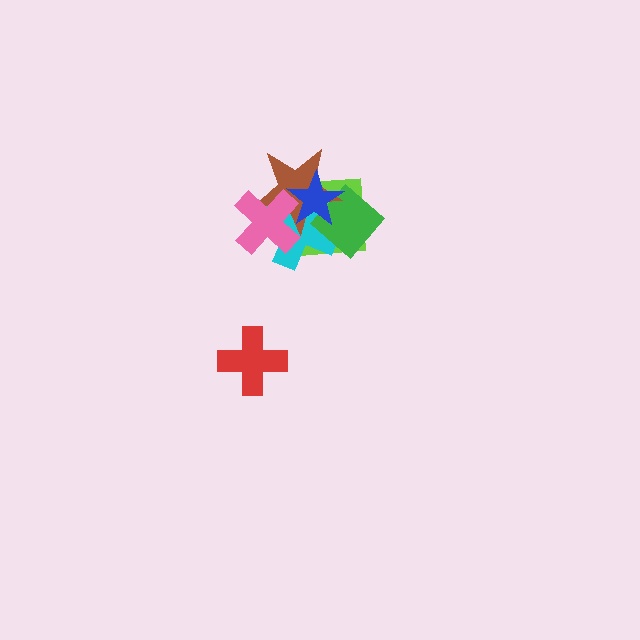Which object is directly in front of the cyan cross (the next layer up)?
The green diamond is directly in front of the cyan cross.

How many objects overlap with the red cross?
0 objects overlap with the red cross.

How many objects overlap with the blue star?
5 objects overlap with the blue star.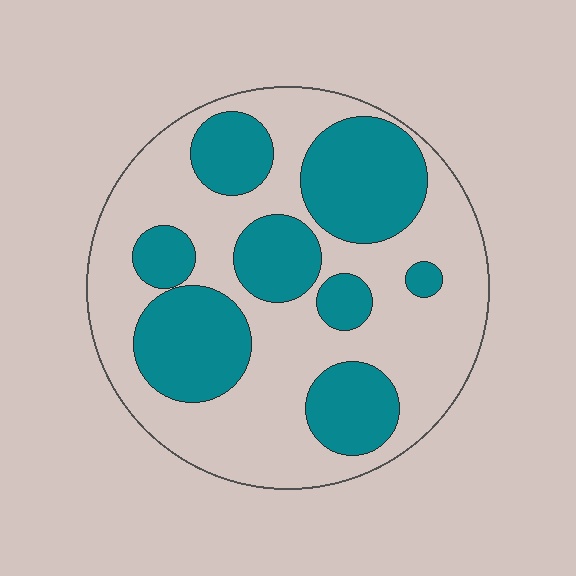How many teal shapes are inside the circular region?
8.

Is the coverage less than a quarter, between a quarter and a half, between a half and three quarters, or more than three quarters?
Between a quarter and a half.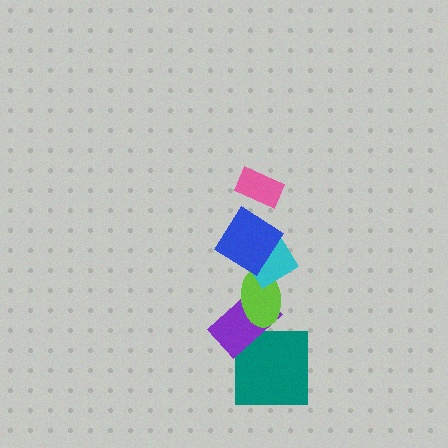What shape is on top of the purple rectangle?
The lime ellipse is on top of the purple rectangle.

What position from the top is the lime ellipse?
The lime ellipse is 4th from the top.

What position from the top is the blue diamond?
The blue diamond is 2nd from the top.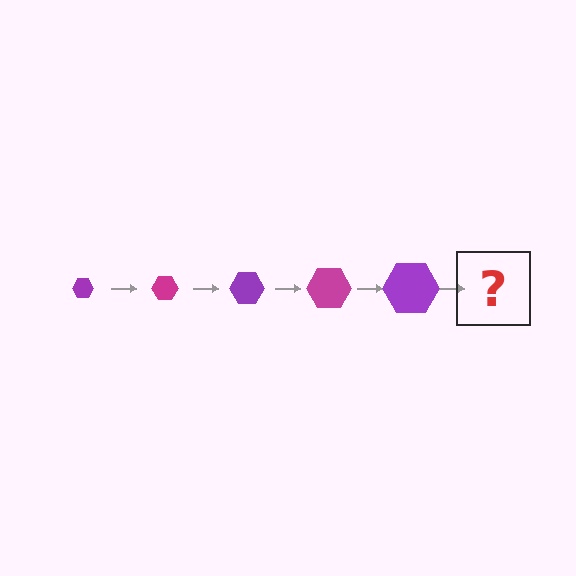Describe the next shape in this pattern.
It should be a magenta hexagon, larger than the previous one.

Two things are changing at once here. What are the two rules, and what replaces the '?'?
The two rules are that the hexagon grows larger each step and the color cycles through purple and magenta. The '?' should be a magenta hexagon, larger than the previous one.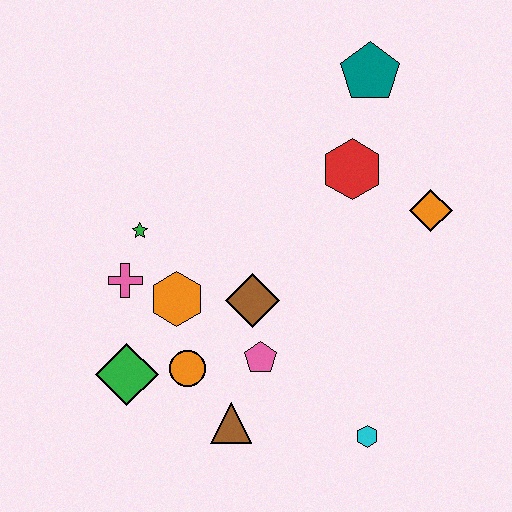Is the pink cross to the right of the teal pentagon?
No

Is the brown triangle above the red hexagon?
No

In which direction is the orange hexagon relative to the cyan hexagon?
The orange hexagon is to the left of the cyan hexagon.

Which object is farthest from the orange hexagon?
The teal pentagon is farthest from the orange hexagon.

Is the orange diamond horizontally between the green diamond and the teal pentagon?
No